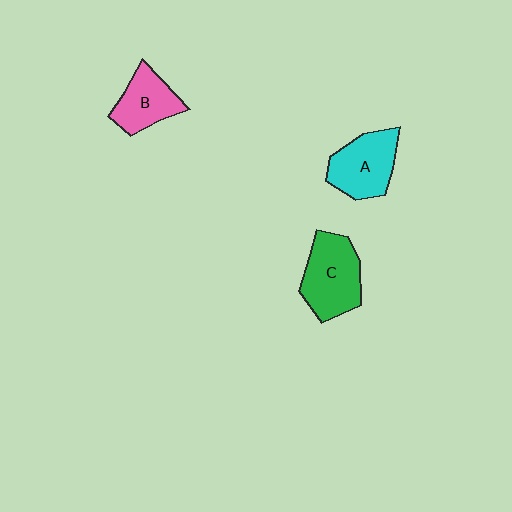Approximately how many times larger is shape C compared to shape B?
Approximately 1.4 times.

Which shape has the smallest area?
Shape B (pink).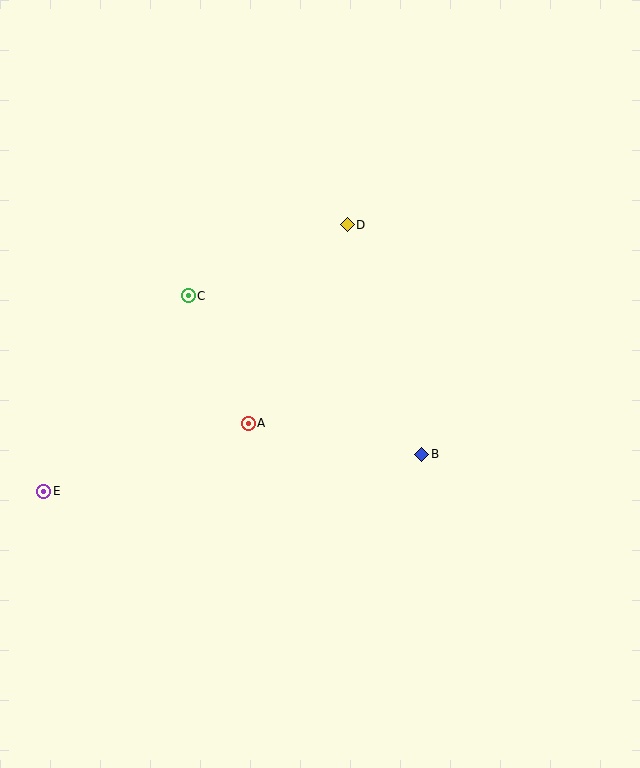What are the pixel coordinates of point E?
Point E is at (44, 491).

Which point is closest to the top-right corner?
Point D is closest to the top-right corner.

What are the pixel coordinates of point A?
Point A is at (248, 423).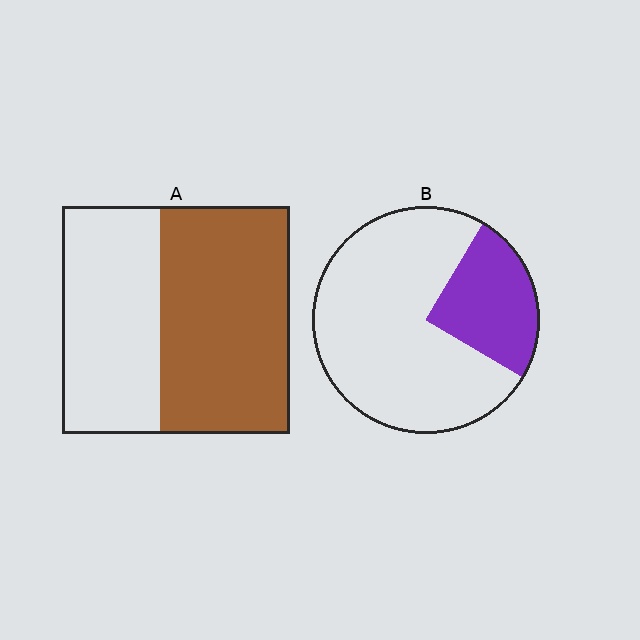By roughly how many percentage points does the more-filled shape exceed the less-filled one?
By roughly 30 percentage points (A over B).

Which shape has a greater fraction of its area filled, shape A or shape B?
Shape A.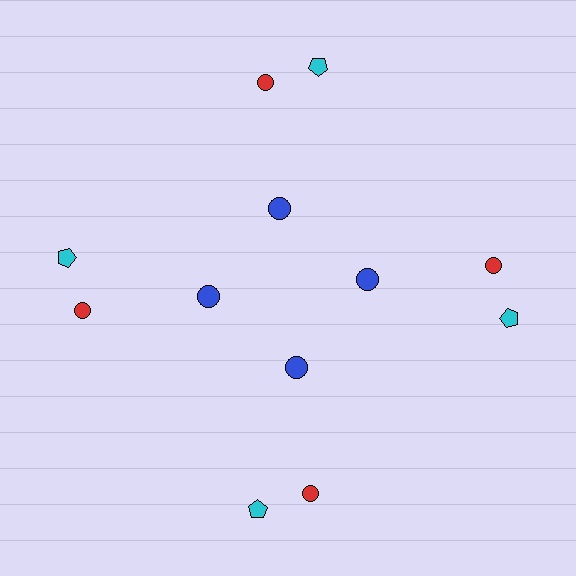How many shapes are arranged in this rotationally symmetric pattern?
There are 12 shapes, arranged in 4 groups of 3.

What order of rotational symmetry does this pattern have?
This pattern has 4-fold rotational symmetry.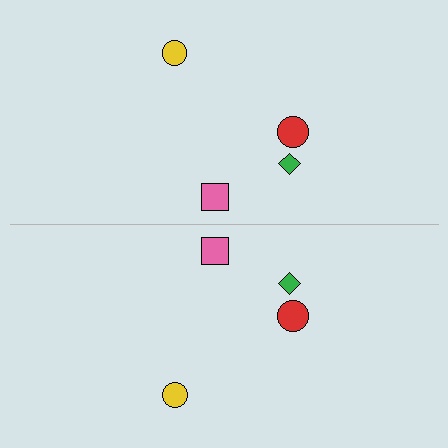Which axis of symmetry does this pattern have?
The pattern has a horizontal axis of symmetry running through the center of the image.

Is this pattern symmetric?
Yes, this pattern has bilateral (reflection) symmetry.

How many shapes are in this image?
There are 8 shapes in this image.